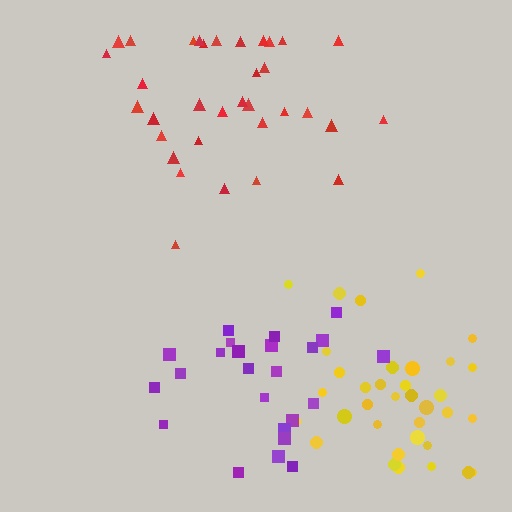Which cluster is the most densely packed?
Yellow.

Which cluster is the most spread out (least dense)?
Red.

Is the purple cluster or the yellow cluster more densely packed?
Yellow.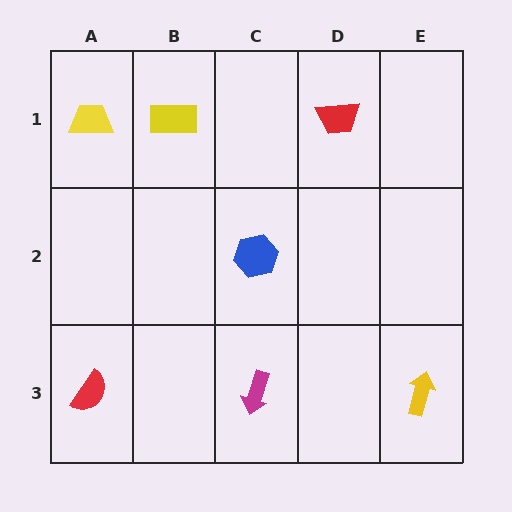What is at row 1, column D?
A red trapezoid.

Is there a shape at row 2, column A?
No, that cell is empty.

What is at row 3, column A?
A red semicircle.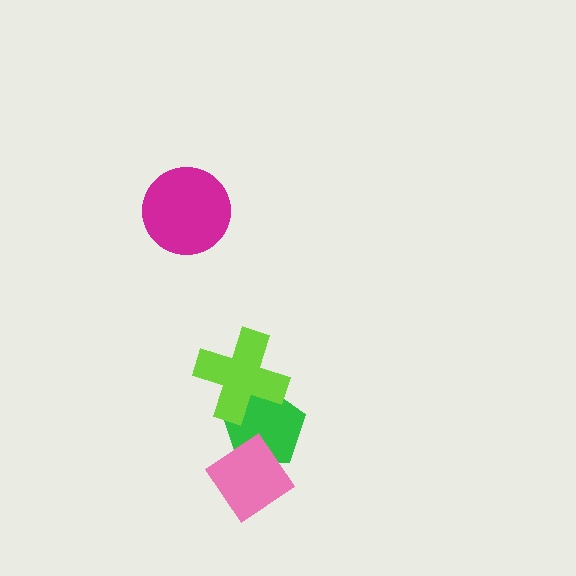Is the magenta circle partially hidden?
No, no other shape covers it.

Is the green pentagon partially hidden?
Yes, it is partially covered by another shape.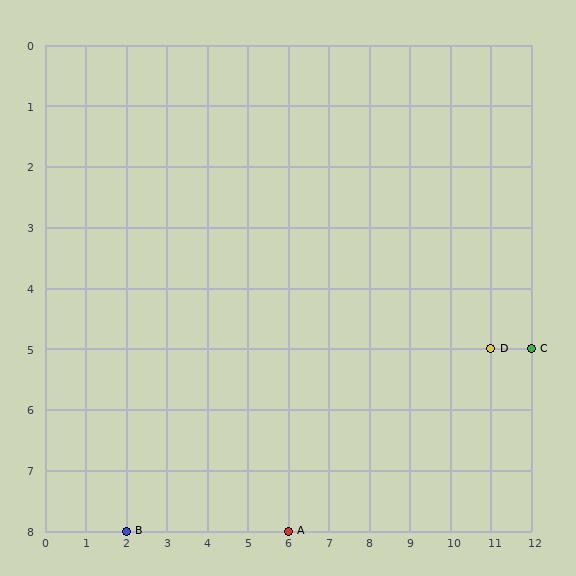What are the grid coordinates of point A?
Point A is at grid coordinates (6, 8).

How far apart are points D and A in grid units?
Points D and A are 5 columns and 3 rows apart (about 5.8 grid units diagonally).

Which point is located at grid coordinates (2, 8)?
Point B is at (2, 8).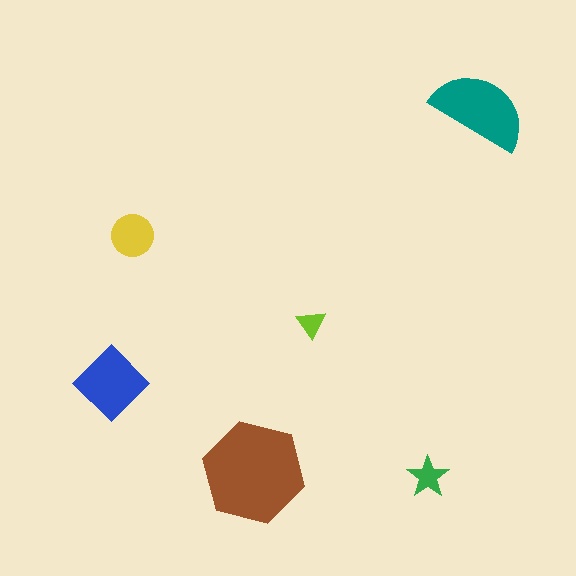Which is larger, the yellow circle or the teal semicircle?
The teal semicircle.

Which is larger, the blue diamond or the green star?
The blue diamond.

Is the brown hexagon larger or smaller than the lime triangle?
Larger.